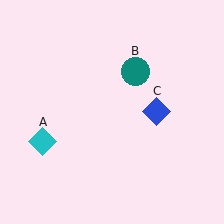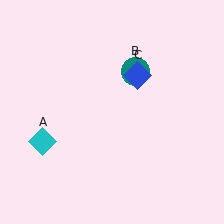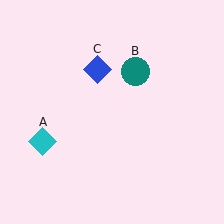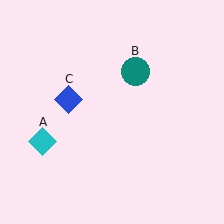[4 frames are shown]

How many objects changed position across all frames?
1 object changed position: blue diamond (object C).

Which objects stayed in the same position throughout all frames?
Cyan diamond (object A) and teal circle (object B) remained stationary.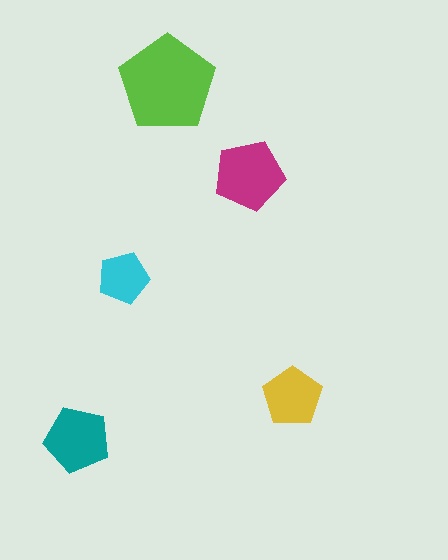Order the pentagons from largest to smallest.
the lime one, the magenta one, the teal one, the yellow one, the cyan one.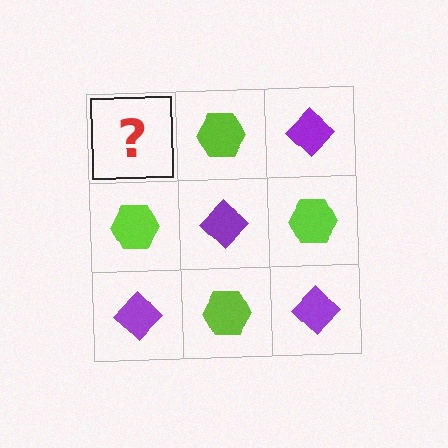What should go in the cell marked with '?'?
The missing cell should contain a purple diamond.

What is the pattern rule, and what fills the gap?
The rule is that it alternates purple diamond and lime hexagon in a checkerboard pattern. The gap should be filled with a purple diamond.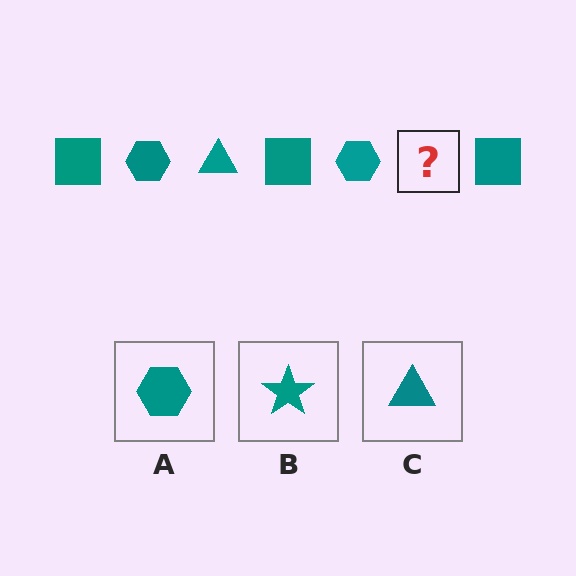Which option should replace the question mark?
Option C.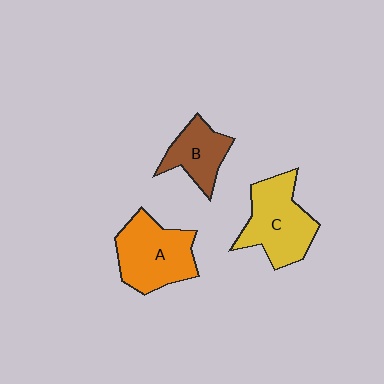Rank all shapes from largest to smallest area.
From largest to smallest: C (yellow), A (orange), B (brown).